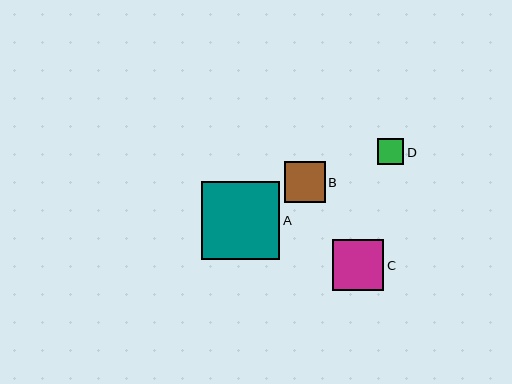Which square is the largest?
Square A is the largest with a size of approximately 78 pixels.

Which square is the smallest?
Square D is the smallest with a size of approximately 26 pixels.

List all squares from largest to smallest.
From largest to smallest: A, C, B, D.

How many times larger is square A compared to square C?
Square A is approximately 1.5 times the size of square C.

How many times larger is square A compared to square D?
Square A is approximately 3.0 times the size of square D.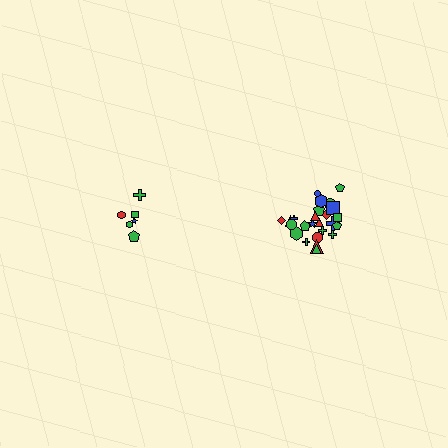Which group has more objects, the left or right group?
The right group.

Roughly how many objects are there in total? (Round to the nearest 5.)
Roughly 30 objects in total.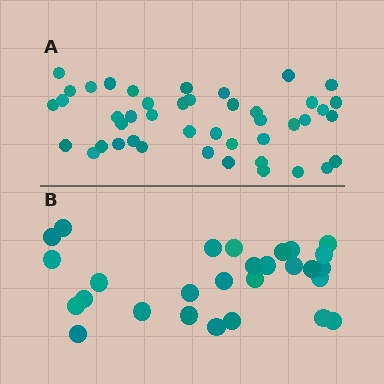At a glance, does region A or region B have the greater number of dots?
Region A (the top region) has more dots.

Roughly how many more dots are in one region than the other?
Region A has approximately 15 more dots than region B.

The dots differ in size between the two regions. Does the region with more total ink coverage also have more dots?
No. Region B has more total ink coverage because its dots are larger, but region A actually contains more individual dots. Total area can be misleading — the number of items is what matters here.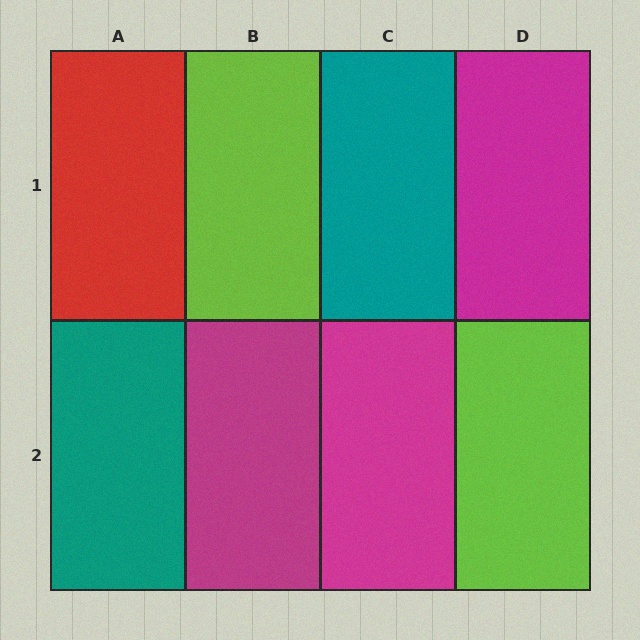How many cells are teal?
2 cells are teal.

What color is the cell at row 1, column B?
Lime.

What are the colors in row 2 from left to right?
Teal, magenta, magenta, lime.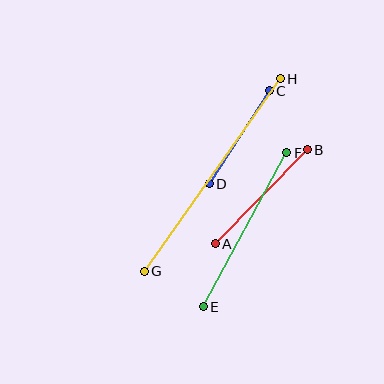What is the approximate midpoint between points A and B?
The midpoint is at approximately (261, 197) pixels.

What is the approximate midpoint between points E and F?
The midpoint is at approximately (245, 230) pixels.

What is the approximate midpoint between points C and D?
The midpoint is at approximately (239, 137) pixels.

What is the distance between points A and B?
The distance is approximately 131 pixels.